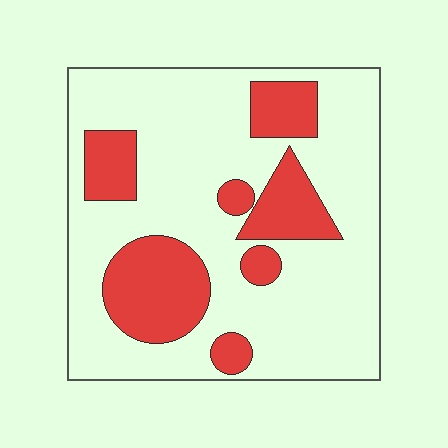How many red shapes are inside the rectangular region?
7.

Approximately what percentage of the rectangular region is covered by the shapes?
Approximately 25%.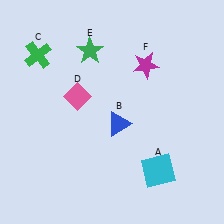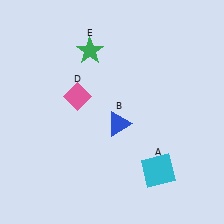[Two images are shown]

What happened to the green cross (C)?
The green cross (C) was removed in Image 2. It was in the top-left area of Image 1.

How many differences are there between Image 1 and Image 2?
There are 2 differences between the two images.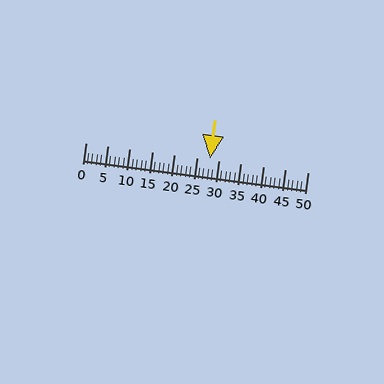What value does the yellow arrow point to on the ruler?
The yellow arrow points to approximately 28.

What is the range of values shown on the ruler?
The ruler shows values from 0 to 50.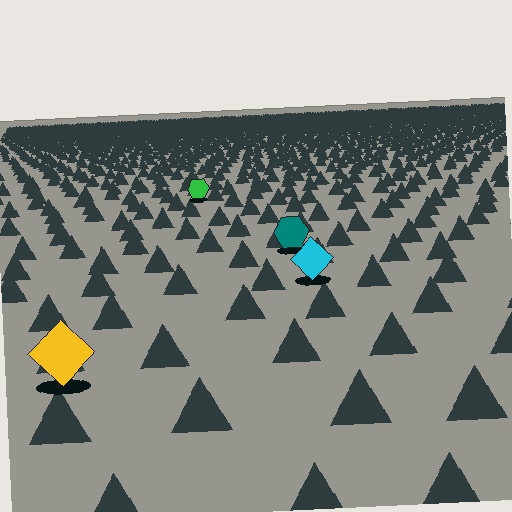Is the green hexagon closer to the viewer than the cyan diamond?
No. The cyan diamond is closer — you can tell from the texture gradient: the ground texture is coarser near it.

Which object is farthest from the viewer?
The green hexagon is farthest from the viewer. It appears smaller and the ground texture around it is denser.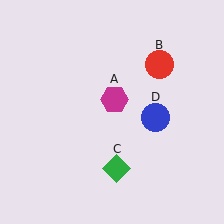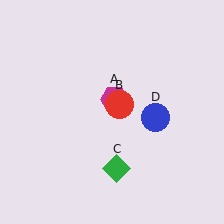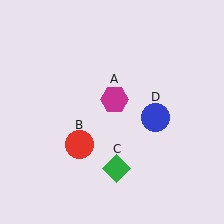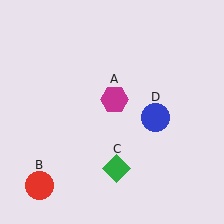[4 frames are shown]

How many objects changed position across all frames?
1 object changed position: red circle (object B).